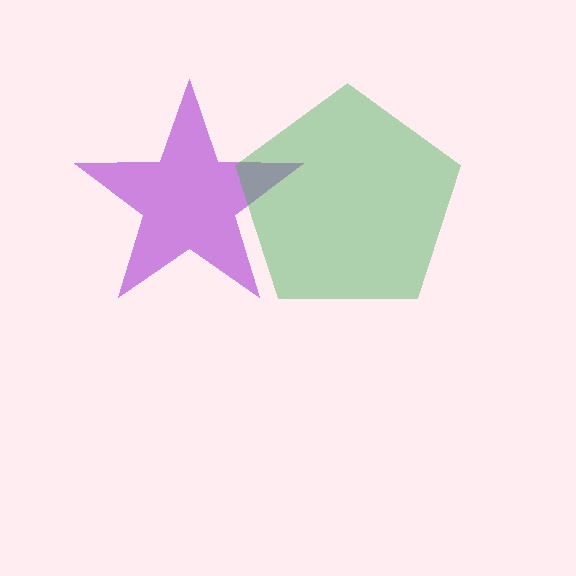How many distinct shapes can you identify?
There are 2 distinct shapes: a purple star, a green pentagon.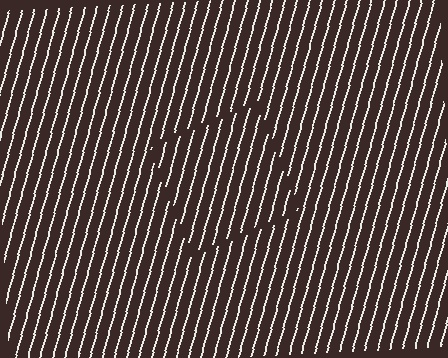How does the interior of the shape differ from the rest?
The interior of the shape contains the same grating, shifted by half a period — the contour is defined by the phase discontinuity where line-ends from the inner and outer gratings abut.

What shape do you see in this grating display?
An illusory square. The interior of the shape contains the same grating, shifted by half a period — the contour is defined by the phase discontinuity where line-ends from the inner and outer gratings abut.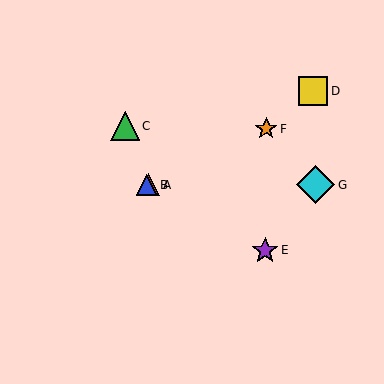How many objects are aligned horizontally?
3 objects (A, B, G) are aligned horizontally.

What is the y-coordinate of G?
Object G is at y≈185.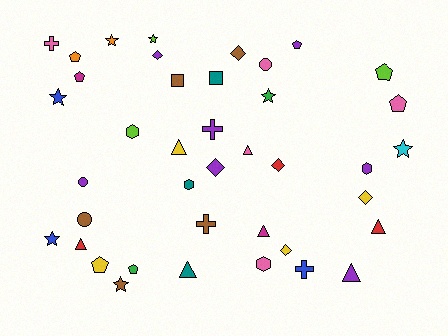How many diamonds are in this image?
There are 6 diamonds.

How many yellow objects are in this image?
There are 4 yellow objects.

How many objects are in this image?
There are 40 objects.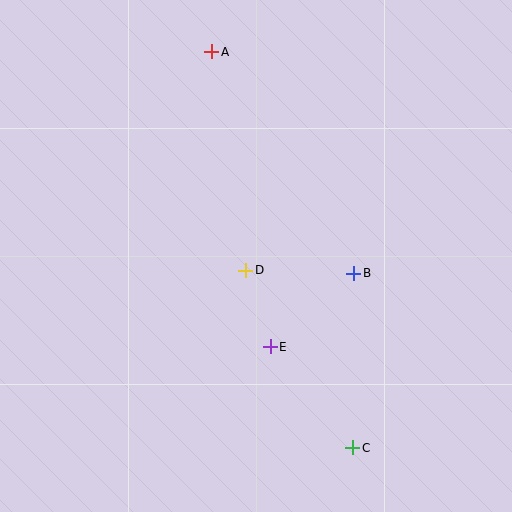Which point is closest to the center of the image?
Point D at (246, 270) is closest to the center.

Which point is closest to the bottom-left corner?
Point E is closest to the bottom-left corner.